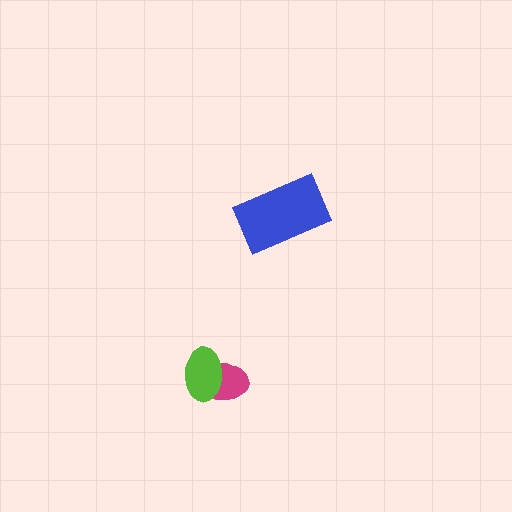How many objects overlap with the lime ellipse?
1 object overlaps with the lime ellipse.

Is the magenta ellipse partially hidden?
Yes, it is partially covered by another shape.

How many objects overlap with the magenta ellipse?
1 object overlaps with the magenta ellipse.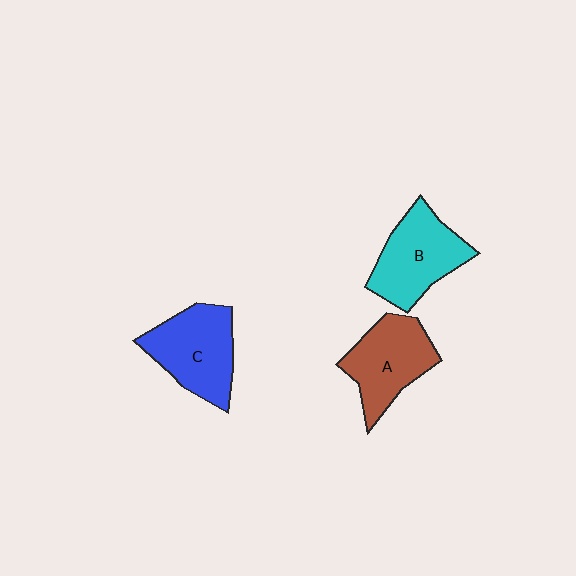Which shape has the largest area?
Shape C (blue).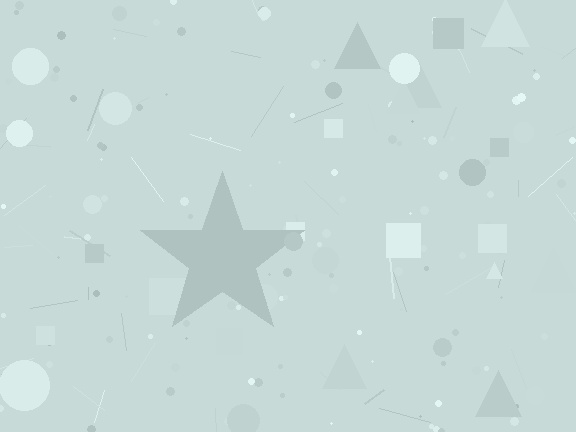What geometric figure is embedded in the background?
A star is embedded in the background.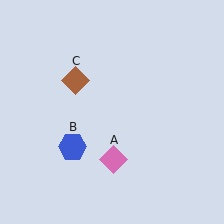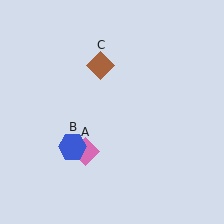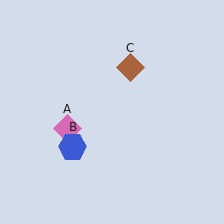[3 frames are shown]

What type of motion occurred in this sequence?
The pink diamond (object A), brown diamond (object C) rotated clockwise around the center of the scene.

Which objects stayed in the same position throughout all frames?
Blue hexagon (object B) remained stationary.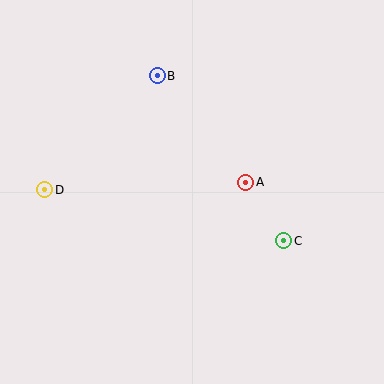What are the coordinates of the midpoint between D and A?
The midpoint between D and A is at (145, 186).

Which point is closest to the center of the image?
Point A at (246, 182) is closest to the center.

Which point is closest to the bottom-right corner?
Point C is closest to the bottom-right corner.